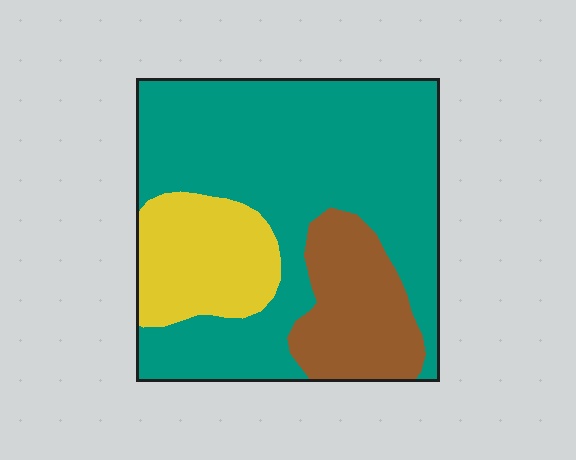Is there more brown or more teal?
Teal.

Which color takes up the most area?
Teal, at roughly 65%.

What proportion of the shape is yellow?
Yellow takes up between a sixth and a third of the shape.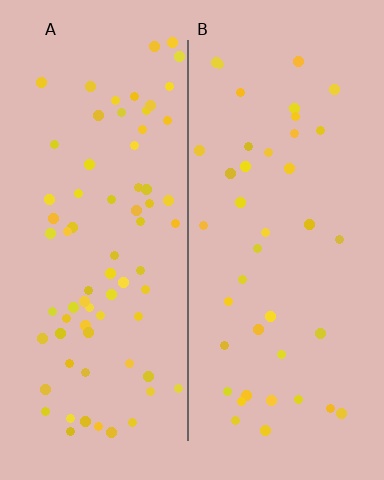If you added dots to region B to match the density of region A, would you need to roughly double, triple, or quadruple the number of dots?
Approximately double.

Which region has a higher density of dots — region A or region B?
A (the left).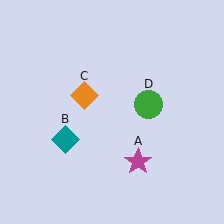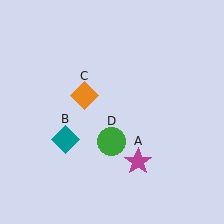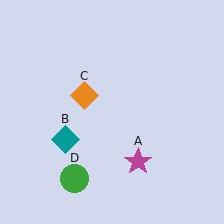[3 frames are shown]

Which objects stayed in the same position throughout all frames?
Magenta star (object A) and teal diamond (object B) and orange diamond (object C) remained stationary.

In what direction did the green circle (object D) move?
The green circle (object D) moved down and to the left.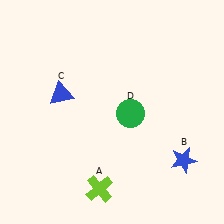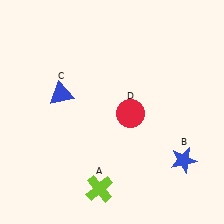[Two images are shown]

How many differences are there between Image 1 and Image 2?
There is 1 difference between the two images.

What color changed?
The circle (D) changed from green in Image 1 to red in Image 2.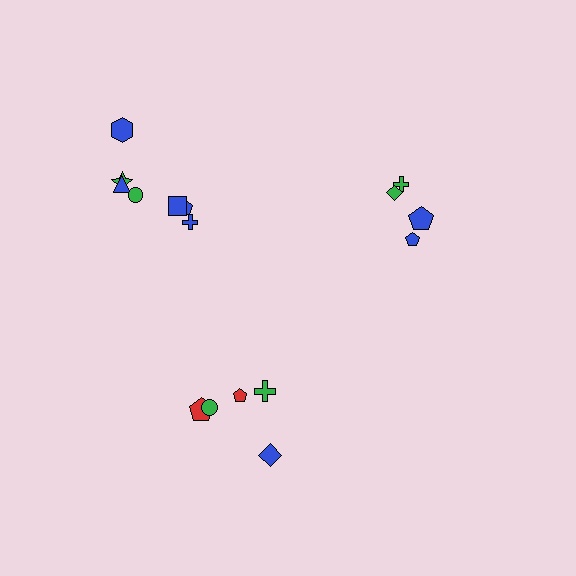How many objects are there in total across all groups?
There are 16 objects.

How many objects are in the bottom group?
There are 5 objects.